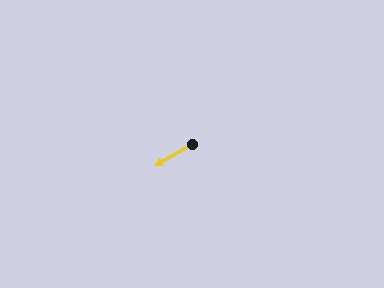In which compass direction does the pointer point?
Southwest.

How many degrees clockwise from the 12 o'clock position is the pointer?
Approximately 239 degrees.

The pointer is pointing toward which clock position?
Roughly 8 o'clock.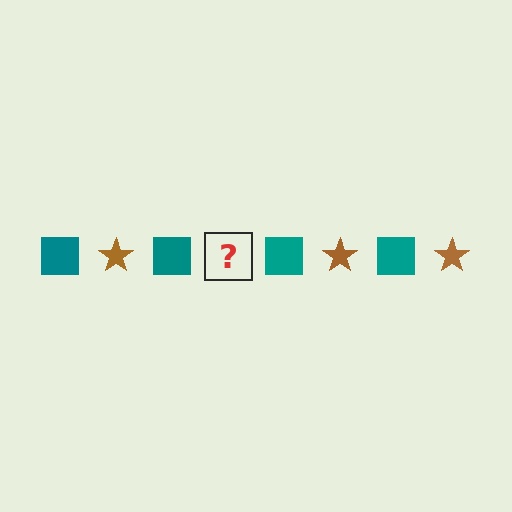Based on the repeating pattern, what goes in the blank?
The blank should be a brown star.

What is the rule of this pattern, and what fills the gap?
The rule is that the pattern alternates between teal square and brown star. The gap should be filled with a brown star.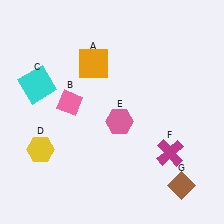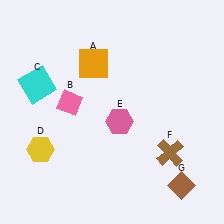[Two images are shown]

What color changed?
The cross (F) changed from magenta in Image 1 to brown in Image 2.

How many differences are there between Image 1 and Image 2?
There is 1 difference between the two images.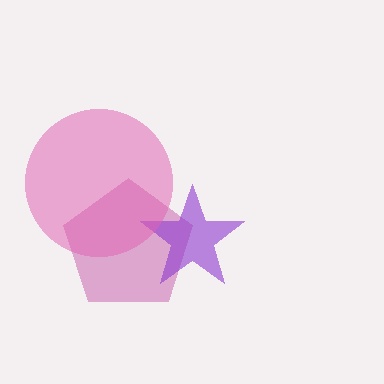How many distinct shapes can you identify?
There are 3 distinct shapes: a magenta pentagon, a purple star, a pink circle.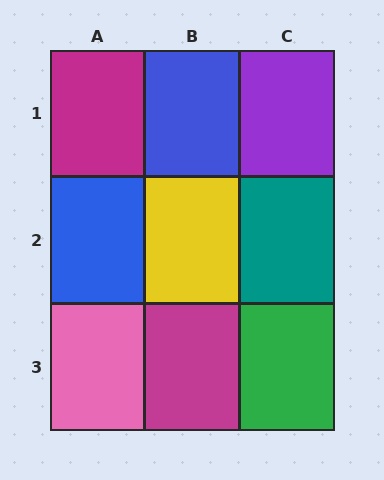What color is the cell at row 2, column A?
Blue.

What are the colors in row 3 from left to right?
Pink, magenta, green.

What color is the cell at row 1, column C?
Purple.